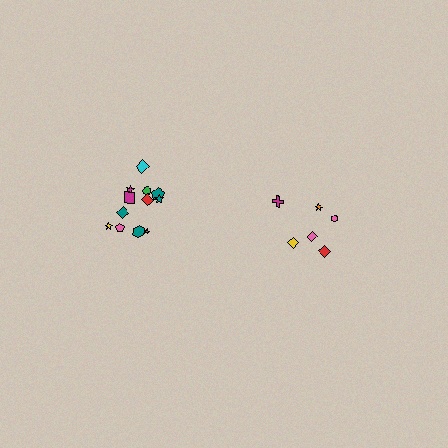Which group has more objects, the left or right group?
The left group.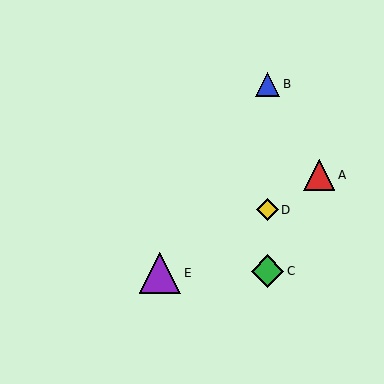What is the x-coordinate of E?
Object E is at x≈160.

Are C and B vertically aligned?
Yes, both are at x≈268.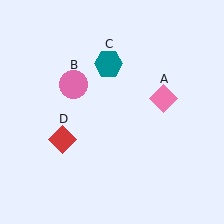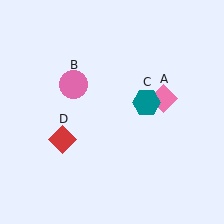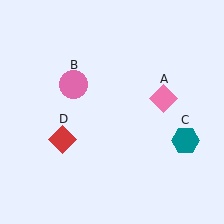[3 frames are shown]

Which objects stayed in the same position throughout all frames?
Pink diamond (object A) and pink circle (object B) and red diamond (object D) remained stationary.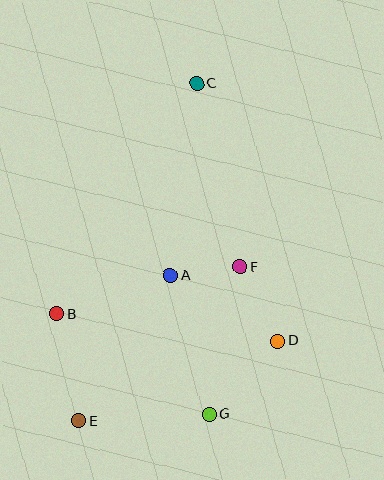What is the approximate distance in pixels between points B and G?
The distance between B and G is approximately 182 pixels.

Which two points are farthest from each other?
Points C and E are farthest from each other.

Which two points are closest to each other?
Points A and F are closest to each other.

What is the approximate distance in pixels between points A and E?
The distance between A and E is approximately 171 pixels.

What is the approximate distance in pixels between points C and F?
The distance between C and F is approximately 189 pixels.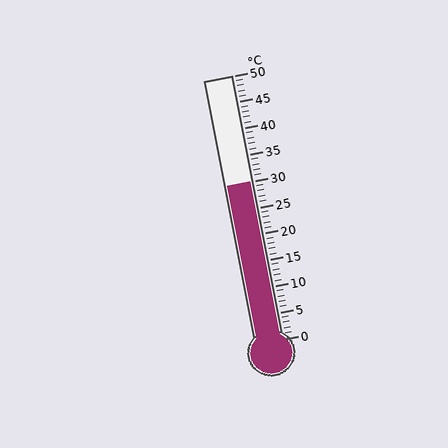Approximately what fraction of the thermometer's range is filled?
The thermometer is filled to approximately 60% of its range.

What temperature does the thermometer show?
The thermometer shows approximately 30°C.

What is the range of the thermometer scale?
The thermometer scale ranges from 0°C to 50°C.